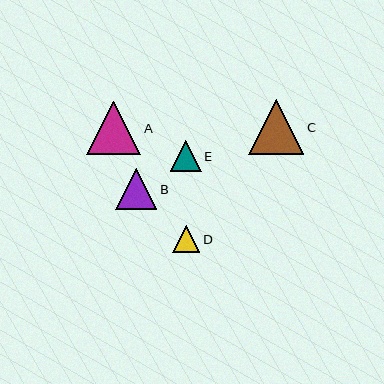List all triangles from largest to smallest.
From largest to smallest: C, A, B, E, D.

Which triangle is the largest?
Triangle C is the largest with a size of approximately 55 pixels.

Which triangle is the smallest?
Triangle D is the smallest with a size of approximately 27 pixels.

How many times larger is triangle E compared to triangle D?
Triangle E is approximately 1.1 times the size of triangle D.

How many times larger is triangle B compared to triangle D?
Triangle B is approximately 1.5 times the size of triangle D.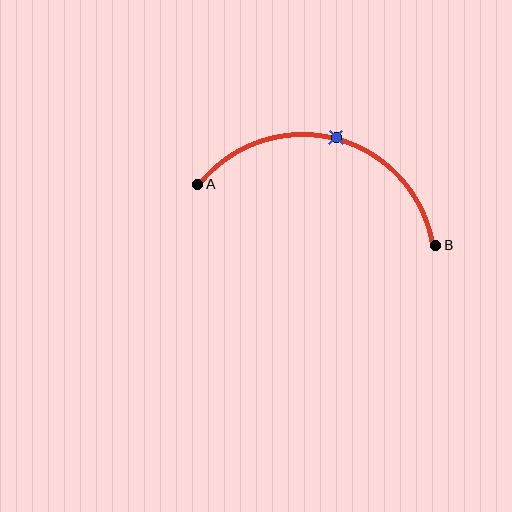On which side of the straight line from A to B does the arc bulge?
The arc bulges above the straight line connecting A and B.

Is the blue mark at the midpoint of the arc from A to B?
Yes. The blue mark lies on the arc at equal arc-length from both A and B — it is the arc midpoint.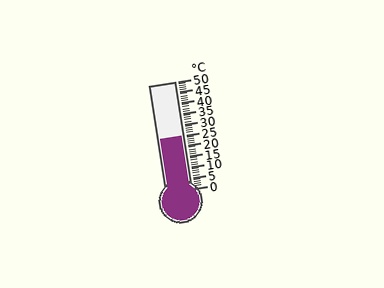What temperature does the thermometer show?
The thermometer shows approximately 25°C.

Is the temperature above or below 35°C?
The temperature is below 35°C.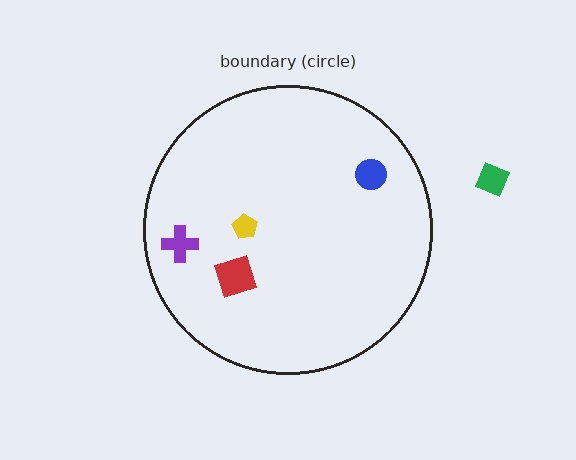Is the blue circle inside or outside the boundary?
Inside.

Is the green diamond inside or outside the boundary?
Outside.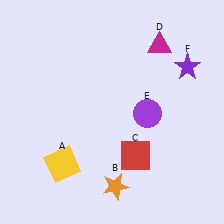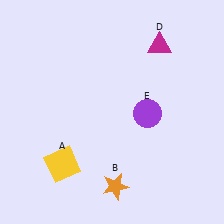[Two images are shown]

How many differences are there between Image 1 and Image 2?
There are 2 differences between the two images.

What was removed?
The purple star (F), the red square (C) were removed in Image 2.